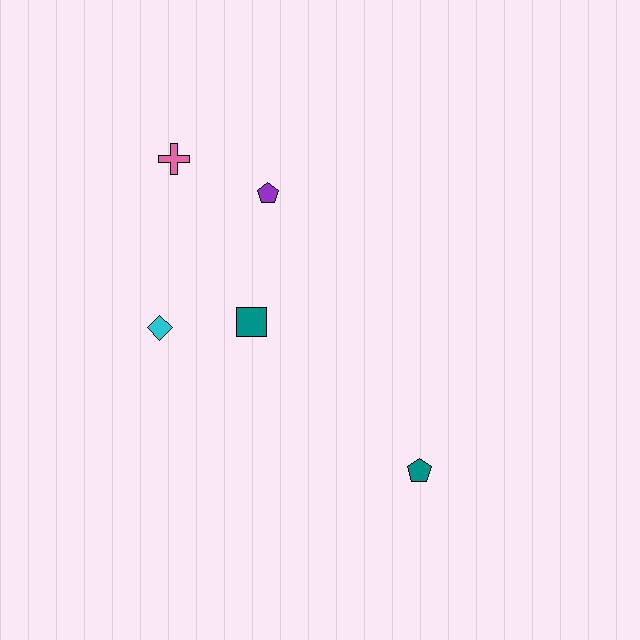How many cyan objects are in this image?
There is 1 cyan object.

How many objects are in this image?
There are 5 objects.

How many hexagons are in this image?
There are no hexagons.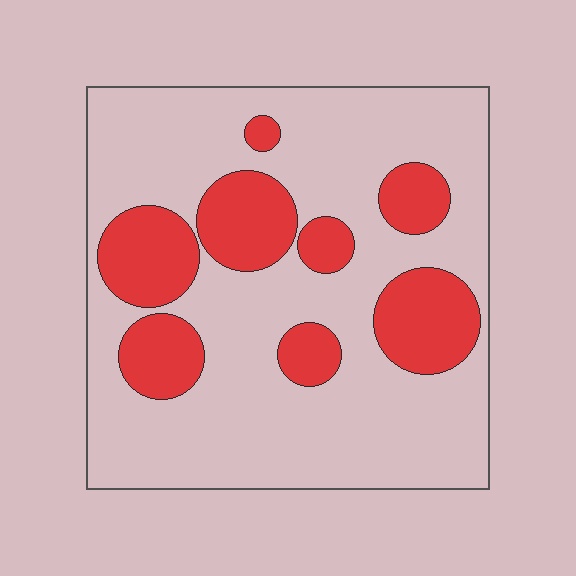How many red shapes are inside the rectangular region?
8.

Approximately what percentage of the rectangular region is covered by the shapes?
Approximately 25%.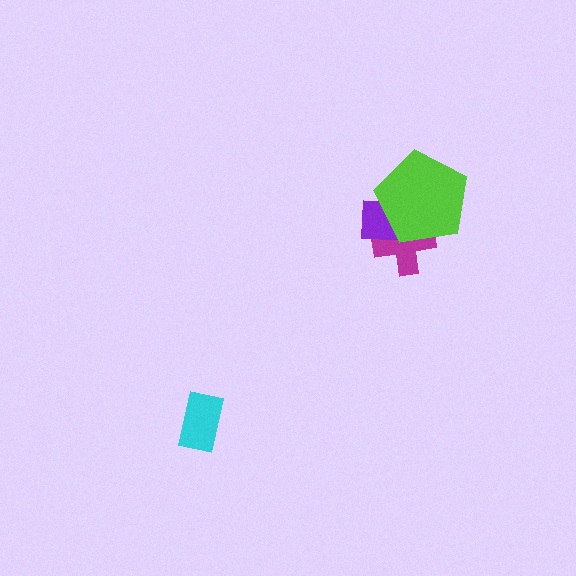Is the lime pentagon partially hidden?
No, no other shape covers it.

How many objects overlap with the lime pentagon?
2 objects overlap with the lime pentagon.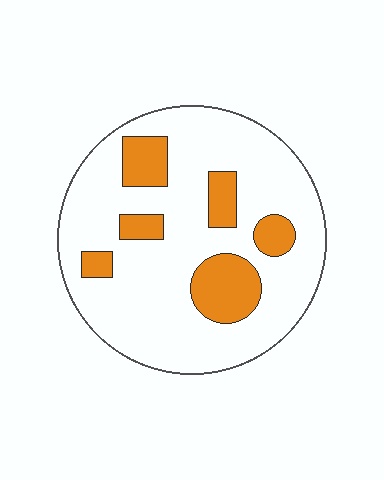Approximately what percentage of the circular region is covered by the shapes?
Approximately 20%.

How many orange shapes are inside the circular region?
6.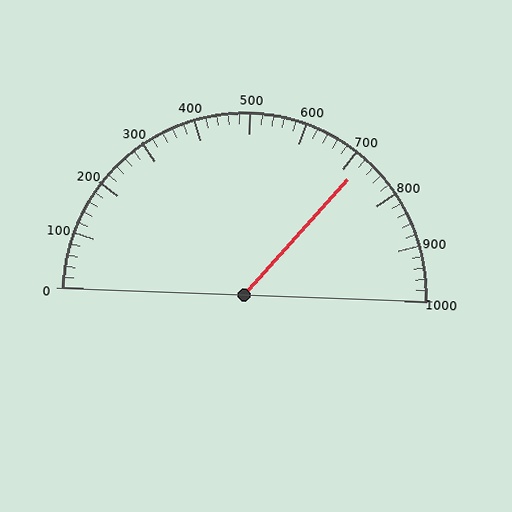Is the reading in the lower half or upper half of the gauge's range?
The reading is in the upper half of the range (0 to 1000).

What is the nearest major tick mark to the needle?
The nearest major tick mark is 700.